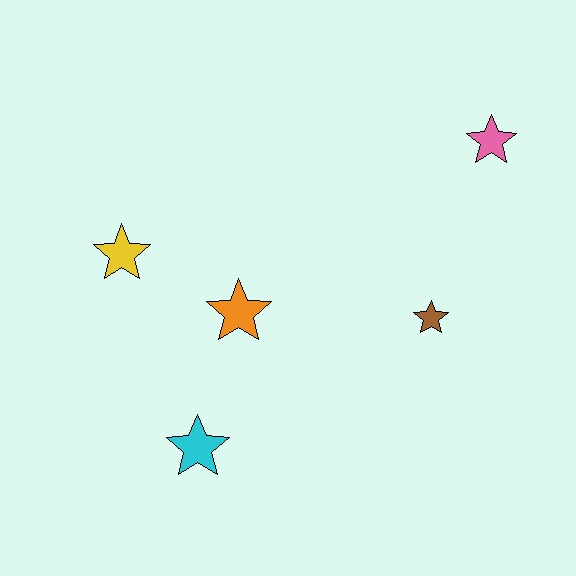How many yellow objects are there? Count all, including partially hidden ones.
There is 1 yellow object.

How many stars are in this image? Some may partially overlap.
There are 5 stars.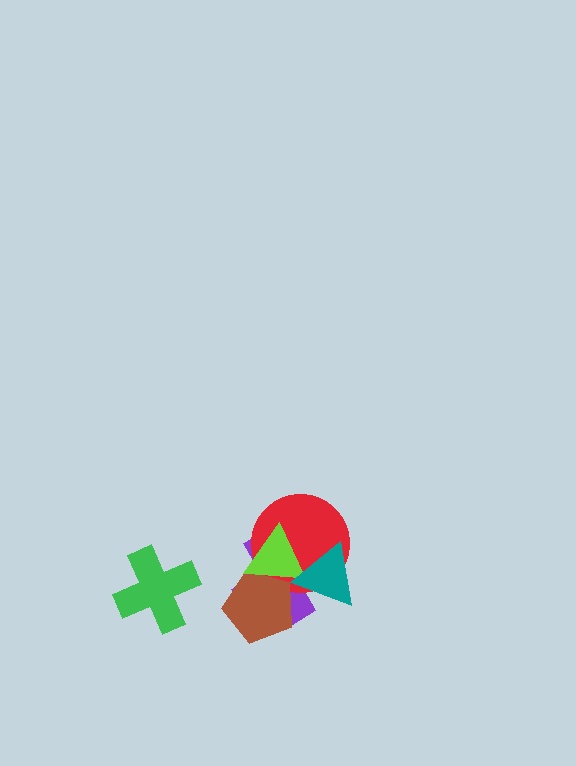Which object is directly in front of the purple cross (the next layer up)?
The red circle is directly in front of the purple cross.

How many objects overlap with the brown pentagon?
3 objects overlap with the brown pentagon.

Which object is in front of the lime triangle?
The teal triangle is in front of the lime triangle.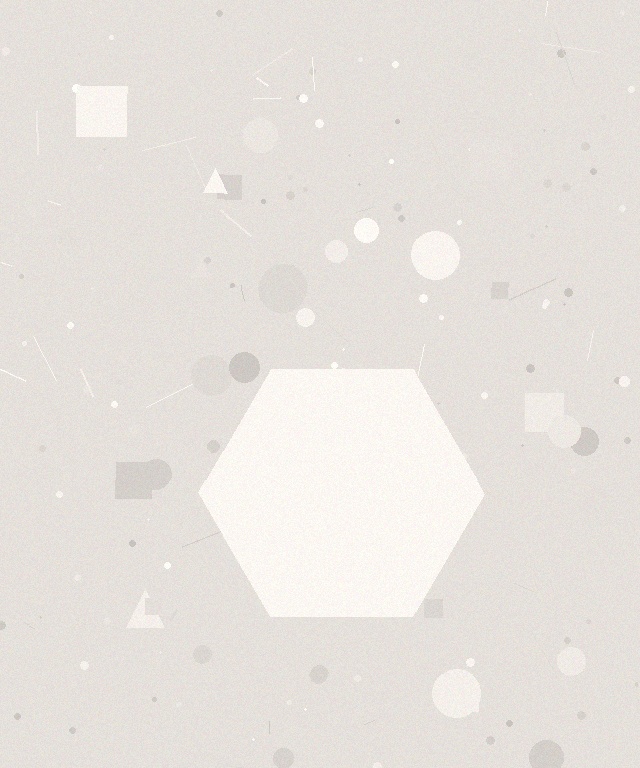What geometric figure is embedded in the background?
A hexagon is embedded in the background.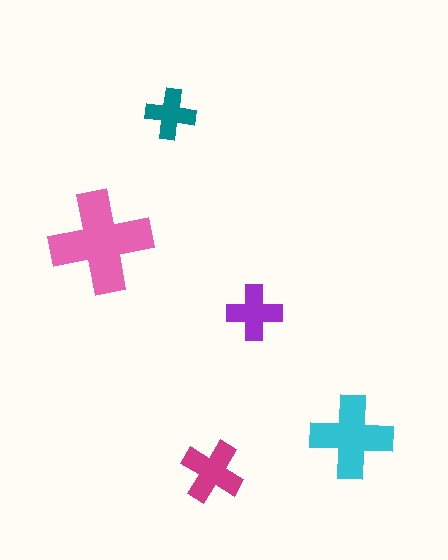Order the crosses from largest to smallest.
the pink one, the cyan one, the magenta one, the purple one, the teal one.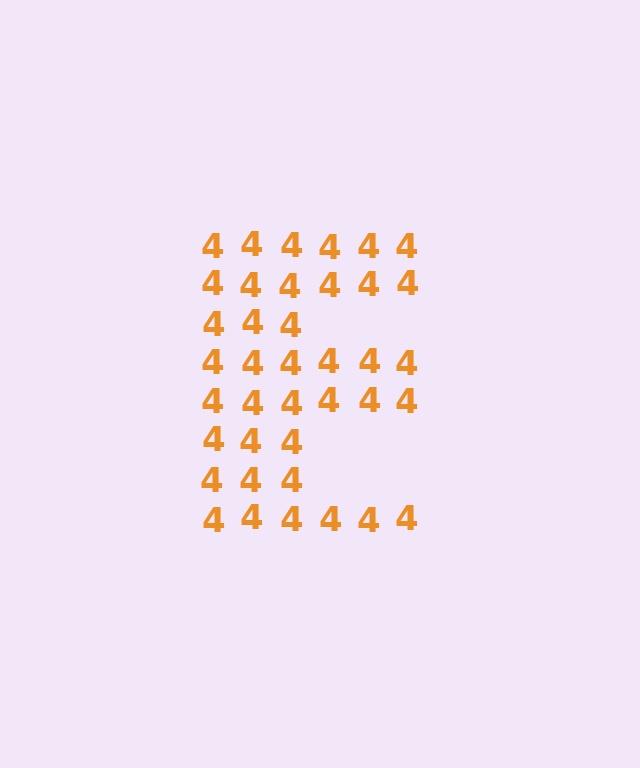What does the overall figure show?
The overall figure shows the letter E.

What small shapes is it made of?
It is made of small digit 4's.